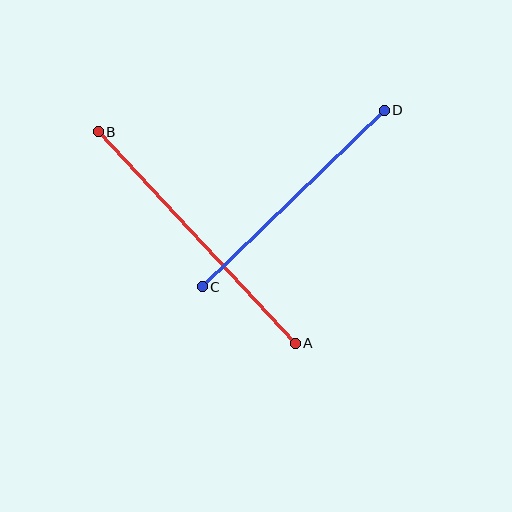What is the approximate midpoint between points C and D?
The midpoint is at approximately (293, 198) pixels.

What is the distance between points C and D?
The distance is approximately 254 pixels.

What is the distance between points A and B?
The distance is approximately 289 pixels.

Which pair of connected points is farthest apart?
Points A and B are farthest apart.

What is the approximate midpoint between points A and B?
The midpoint is at approximately (197, 237) pixels.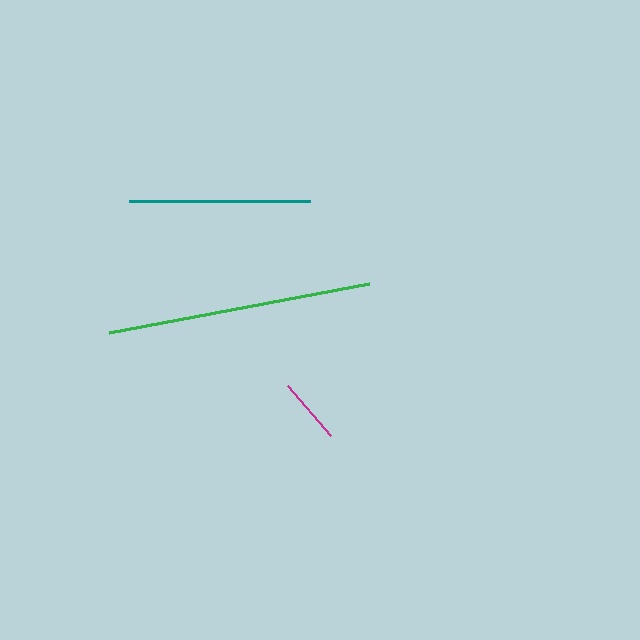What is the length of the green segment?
The green segment is approximately 264 pixels long.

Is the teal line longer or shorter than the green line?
The green line is longer than the teal line.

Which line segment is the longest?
The green line is the longest at approximately 264 pixels.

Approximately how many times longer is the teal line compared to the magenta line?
The teal line is approximately 2.7 times the length of the magenta line.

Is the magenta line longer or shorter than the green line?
The green line is longer than the magenta line.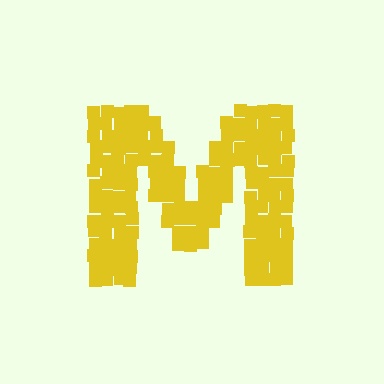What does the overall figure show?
The overall figure shows the letter M.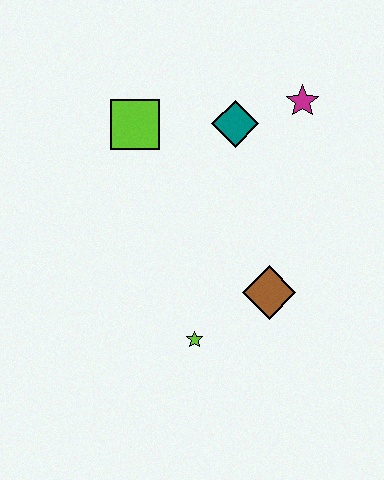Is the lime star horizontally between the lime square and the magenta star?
Yes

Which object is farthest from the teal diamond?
The lime star is farthest from the teal diamond.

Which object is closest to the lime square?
The teal diamond is closest to the lime square.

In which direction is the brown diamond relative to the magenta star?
The brown diamond is below the magenta star.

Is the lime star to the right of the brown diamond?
No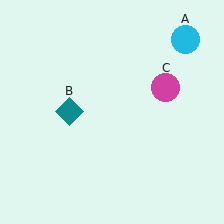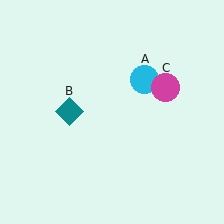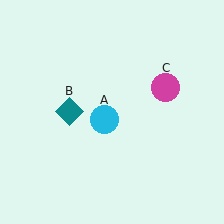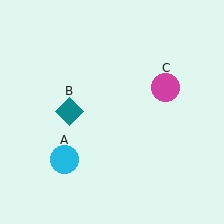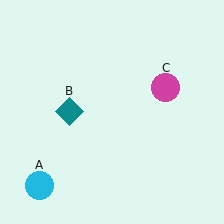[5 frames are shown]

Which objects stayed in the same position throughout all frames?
Teal diamond (object B) and magenta circle (object C) remained stationary.